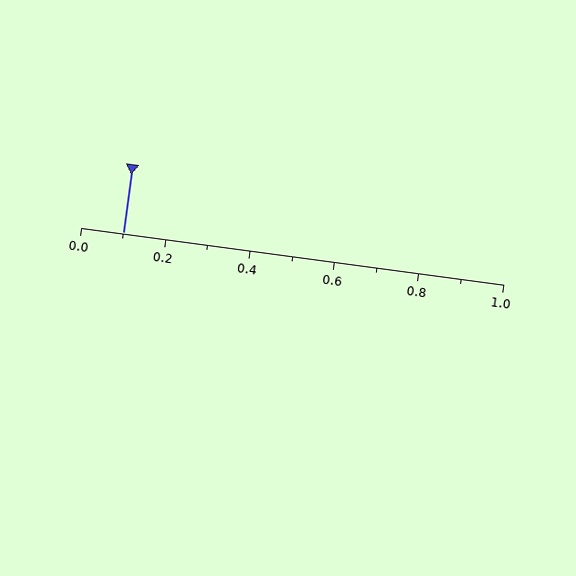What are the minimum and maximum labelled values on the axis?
The axis runs from 0.0 to 1.0.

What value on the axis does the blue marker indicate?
The marker indicates approximately 0.1.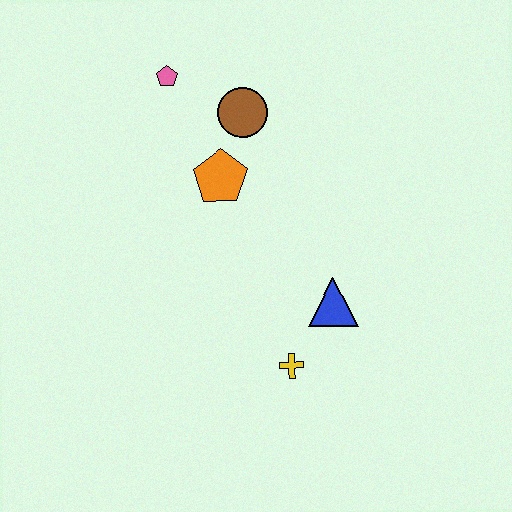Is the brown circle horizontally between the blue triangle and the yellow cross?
No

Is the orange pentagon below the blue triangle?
No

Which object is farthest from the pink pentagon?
The yellow cross is farthest from the pink pentagon.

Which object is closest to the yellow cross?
The blue triangle is closest to the yellow cross.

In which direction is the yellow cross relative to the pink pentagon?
The yellow cross is below the pink pentagon.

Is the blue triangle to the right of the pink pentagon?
Yes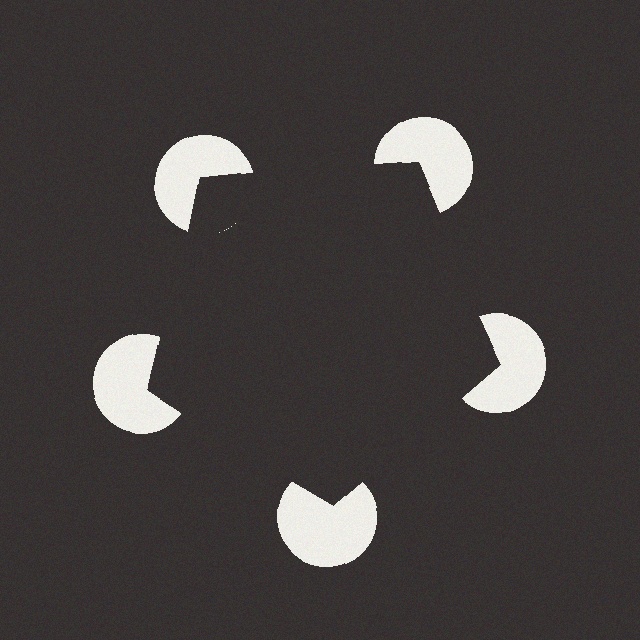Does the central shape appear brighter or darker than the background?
It typically appears slightly darker than the background, even though no actual brightness change is drawn.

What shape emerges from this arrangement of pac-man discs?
An illusory pentagon — its edges are inferred from the aligned wedge cuts in the pac-man discs, not physically drawn.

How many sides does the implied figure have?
5 sides.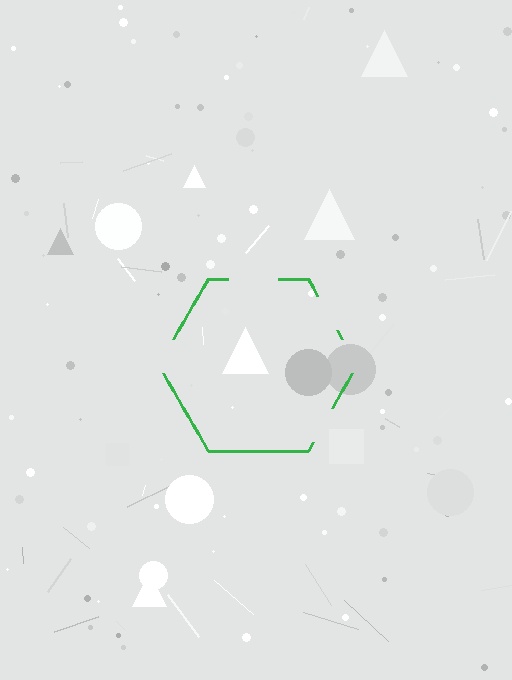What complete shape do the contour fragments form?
The contour fragments form a hexagon.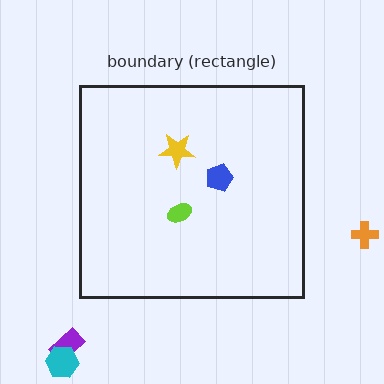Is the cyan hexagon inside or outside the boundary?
Outside.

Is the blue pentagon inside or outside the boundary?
Inside.